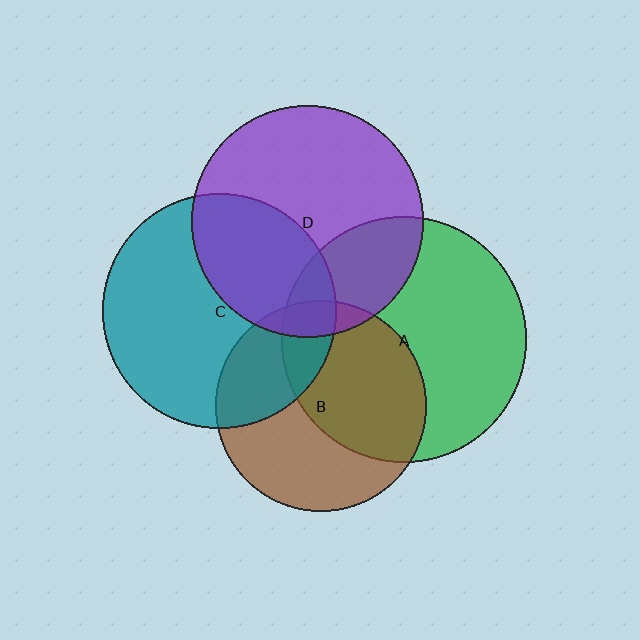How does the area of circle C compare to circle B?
Approximately 1.2 times.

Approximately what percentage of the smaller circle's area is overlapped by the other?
Approximately 25%.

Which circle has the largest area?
Circle A (green).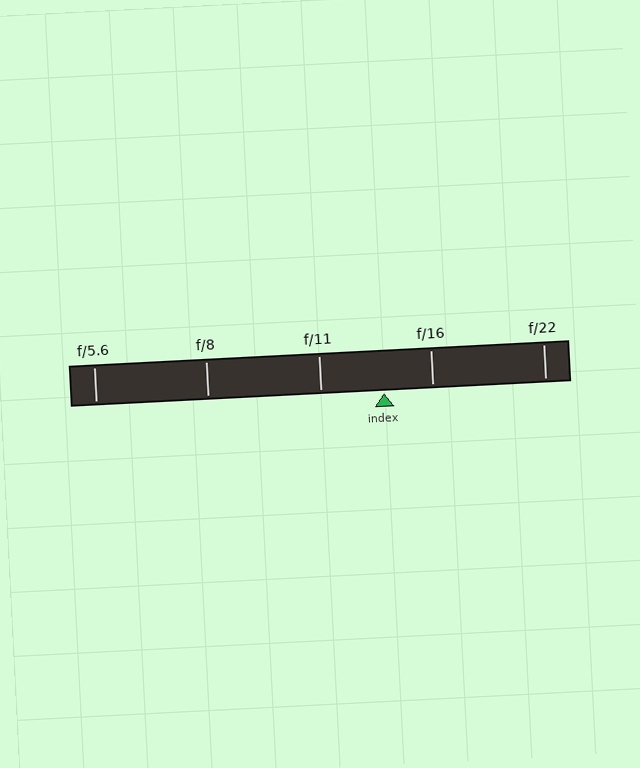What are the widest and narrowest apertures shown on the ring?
The widest aperture shown is f/5.6 and the narrowest is f/22.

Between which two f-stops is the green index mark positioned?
The index mark is between f/11 and f/16.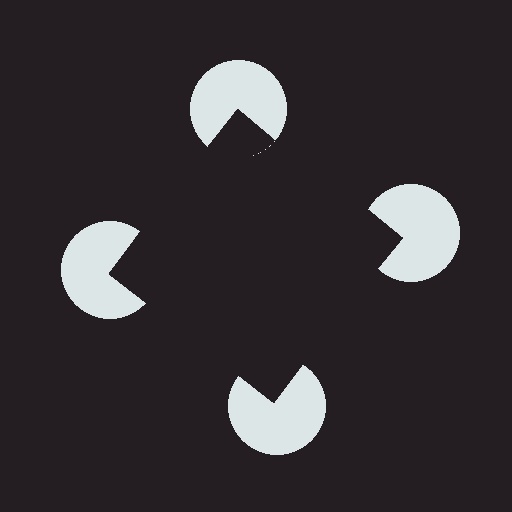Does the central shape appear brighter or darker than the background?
It typically appears slightly darker than the background, even though no actual brightness change is drawn.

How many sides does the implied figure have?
4 sides.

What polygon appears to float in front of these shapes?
An illusory square — its edges are inferred from the aligned wedge cuts in the pac-man discs, not physically drawn.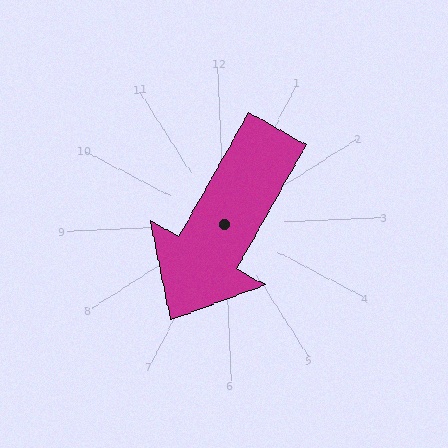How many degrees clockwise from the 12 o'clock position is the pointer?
Approximately 212 degrees.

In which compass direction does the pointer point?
Southwest.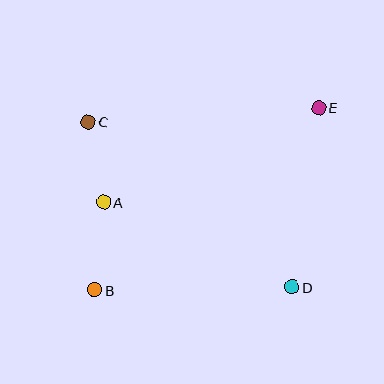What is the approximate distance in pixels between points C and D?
The distance between C and D is approximately 263 pixels.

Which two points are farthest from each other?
Points B and E are farthest from each other.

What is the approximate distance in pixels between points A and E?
The distance between A and E is approximately 235 pixels.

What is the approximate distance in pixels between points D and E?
The distance between D and E is approximately 181 pixels.